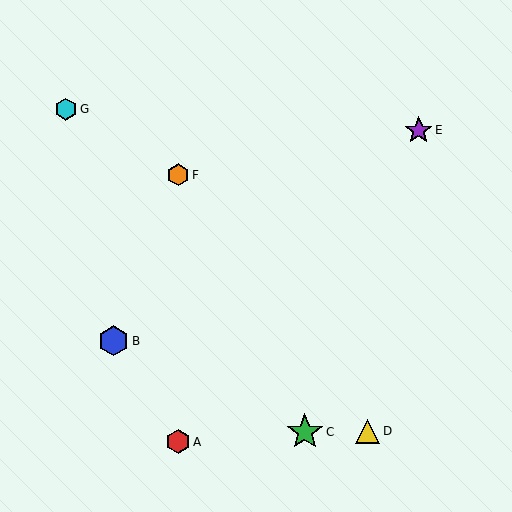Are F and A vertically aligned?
Yes, both are at x≈178.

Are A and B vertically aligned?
No, A is at x≈178 and B is at x≈113.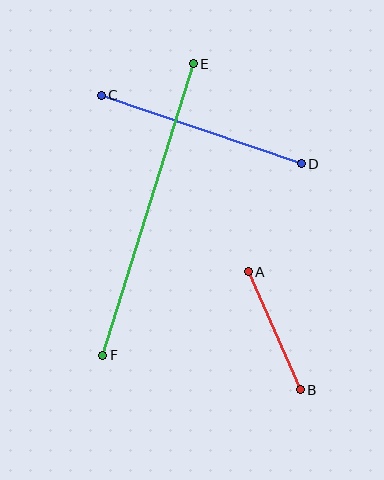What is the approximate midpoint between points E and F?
The midpoint is at approximately (148, 210) pixels.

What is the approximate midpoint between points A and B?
The midpoint is at approximately (274, 331) pixels.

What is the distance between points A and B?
The distance is approximately 129 pixels.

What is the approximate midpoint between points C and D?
The midpoint is at approximately (201, 129) pixels.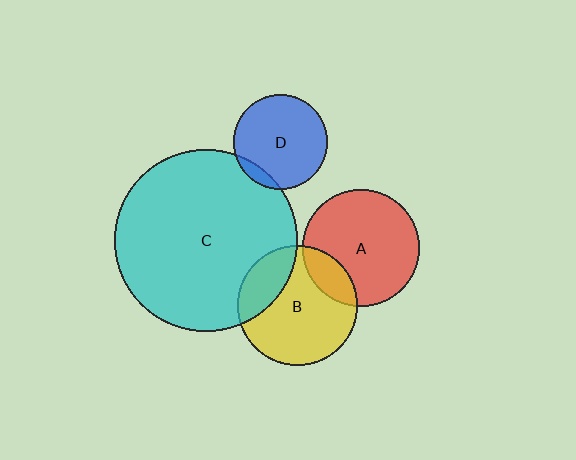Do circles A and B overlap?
Yes.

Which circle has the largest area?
Circle C (cyan).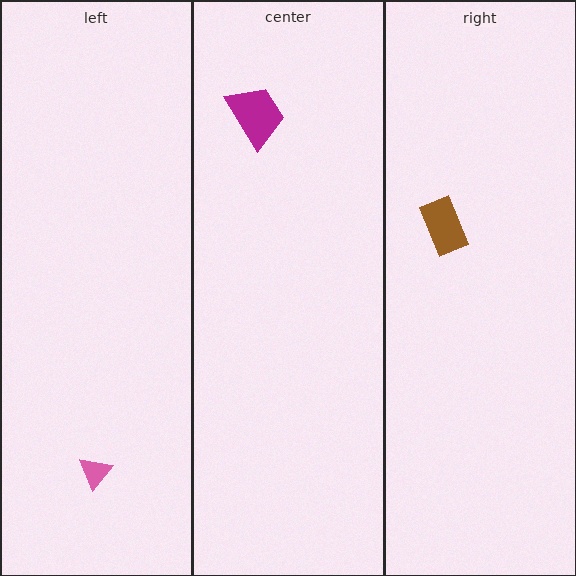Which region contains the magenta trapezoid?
The center region.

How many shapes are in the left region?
1.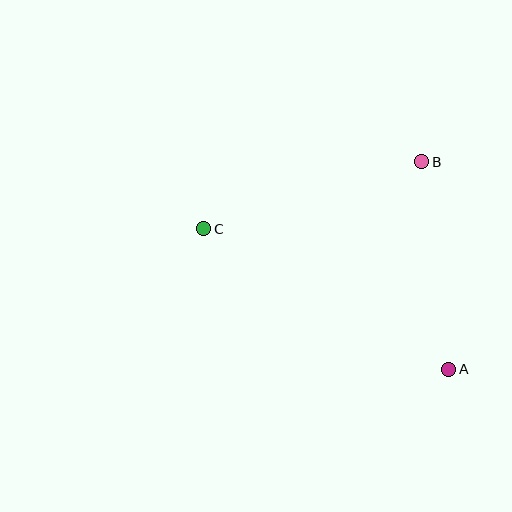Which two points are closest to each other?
Points A and B are closest to each other.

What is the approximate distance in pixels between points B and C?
The distance between B and C is approximately 228 pixels.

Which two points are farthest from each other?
Points A and C are farthest from each other.